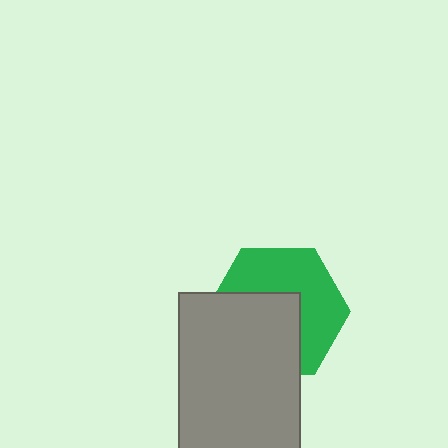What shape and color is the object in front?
The object in front is a gray rectangle.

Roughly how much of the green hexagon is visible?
About half of it is visible (roughly 51%).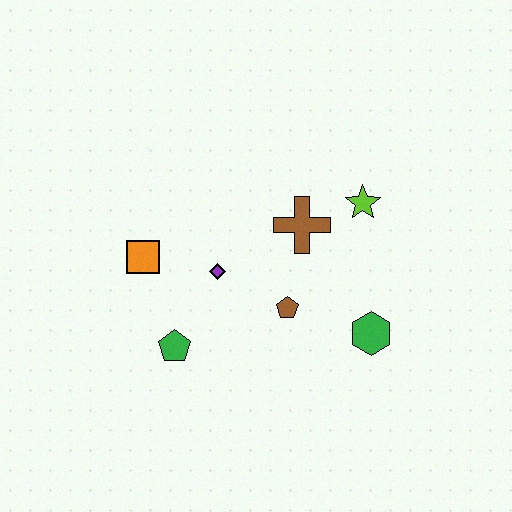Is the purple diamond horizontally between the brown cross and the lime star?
No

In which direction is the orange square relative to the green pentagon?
The orange square is above the green pentagon.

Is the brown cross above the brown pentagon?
Yes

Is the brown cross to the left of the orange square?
No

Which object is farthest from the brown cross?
The green pentagon is farthest from the brown cross.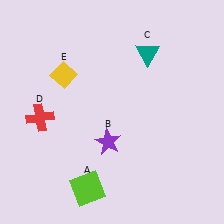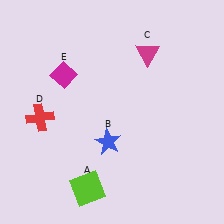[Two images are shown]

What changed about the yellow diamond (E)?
In Image 1, E is yellow. In Image 2, it changed to magenta.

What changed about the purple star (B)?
In Image 1, B is purple. In Image 2, it changed to blue.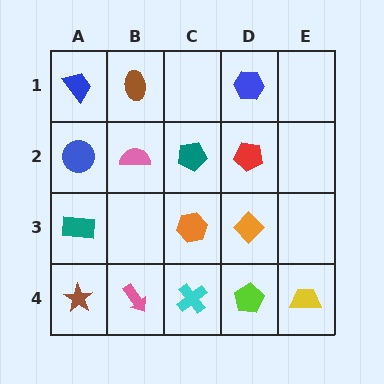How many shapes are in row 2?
4 shapes.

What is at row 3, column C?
An orange hexagon.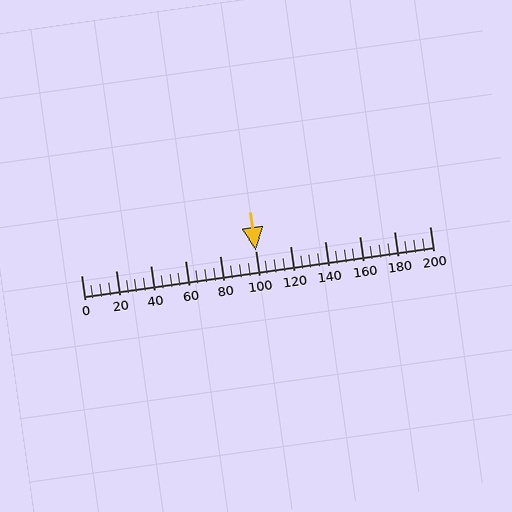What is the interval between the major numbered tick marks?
The major tick marks are spaced 20 units apart.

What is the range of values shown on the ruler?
The ruler shows values from 0 to 200.